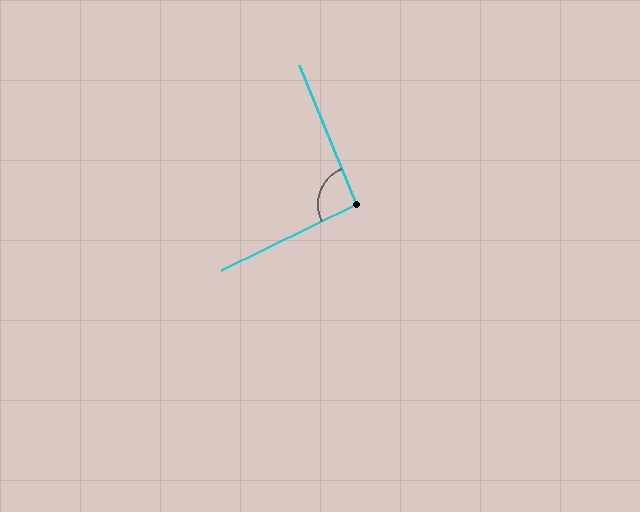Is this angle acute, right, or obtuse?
It is approximately a right angle.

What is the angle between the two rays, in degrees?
Approximately 94 degrees.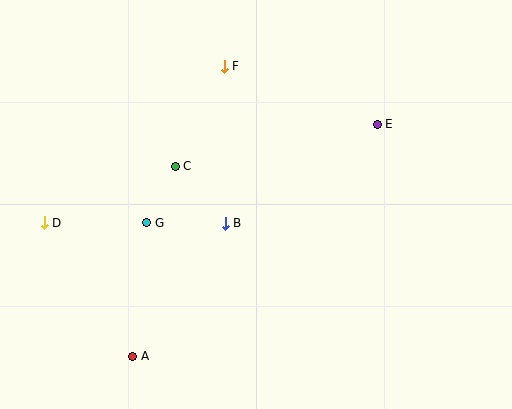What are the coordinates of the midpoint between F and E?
The midpoint between F and E is at (301, 95).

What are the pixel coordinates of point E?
Point E is at (377, 124).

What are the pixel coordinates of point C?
Point C is at (175, 166).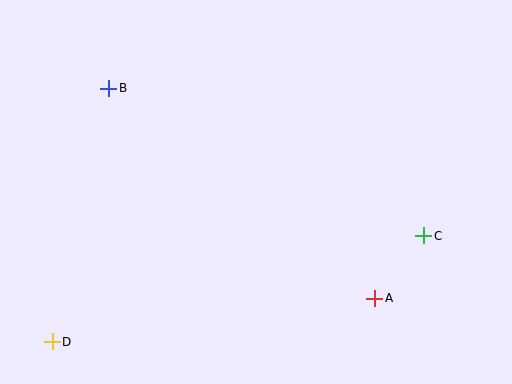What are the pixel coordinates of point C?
Point C is at (424, 236).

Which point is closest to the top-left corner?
Point B is closest to the top-left corner.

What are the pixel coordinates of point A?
Point A is at (375, 298).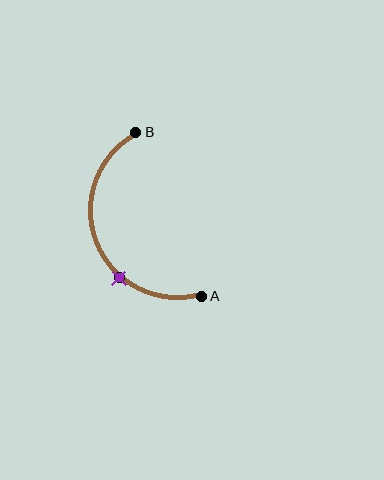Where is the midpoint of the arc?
The arc midpoint is the point on the curve farthest from the straight line joining A and B. It sits to the left of that line.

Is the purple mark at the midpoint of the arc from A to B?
No. The purple mark lies on the arc but is closer to endpoint A. The arc midpoint would be at the point on the curve equidistant along the arc from both A and B.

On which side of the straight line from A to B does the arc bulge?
The arc bulges to the left of the straight line connecting A and B.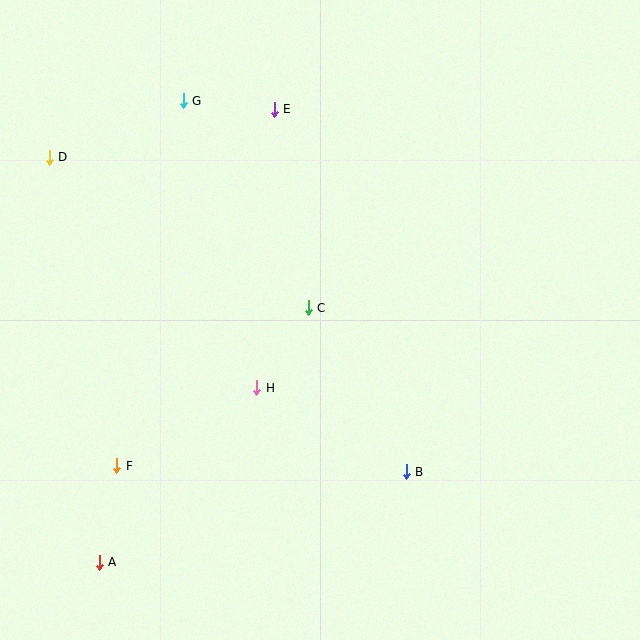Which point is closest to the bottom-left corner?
Point A is closest to the bottom-left corner.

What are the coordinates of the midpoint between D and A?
The midpoint between D and A is at (74, 360).